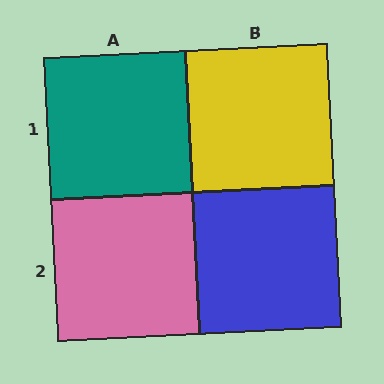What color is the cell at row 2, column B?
Blue.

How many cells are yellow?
1 cell is yellow.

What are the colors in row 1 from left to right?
Teal, yellow.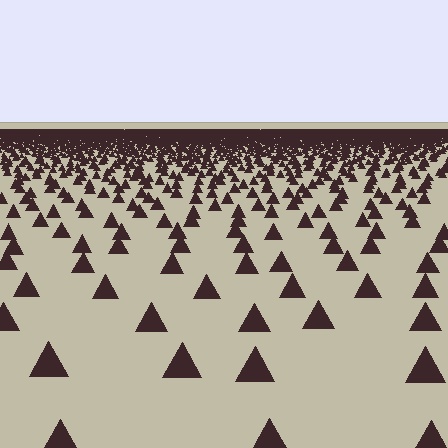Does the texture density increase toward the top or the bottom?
Density increases toward the top.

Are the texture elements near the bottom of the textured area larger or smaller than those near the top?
Larger. Near the bottom, elements are closer to the viewer and appear at a bigger on-screen size.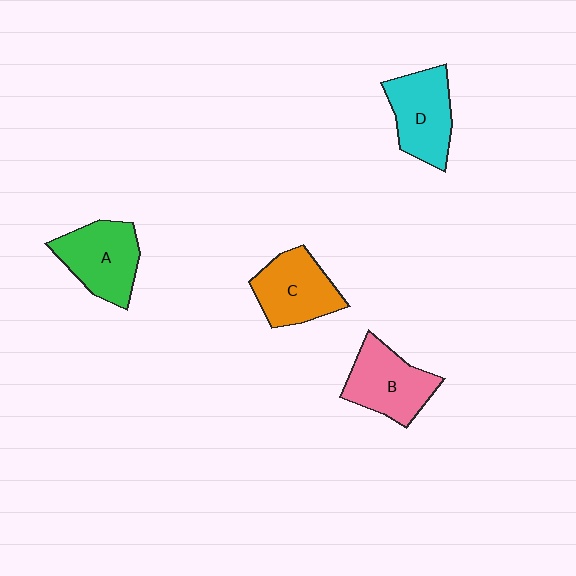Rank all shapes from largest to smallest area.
From largest to smallest: A (green), B (pink), D (cyan), C (orange).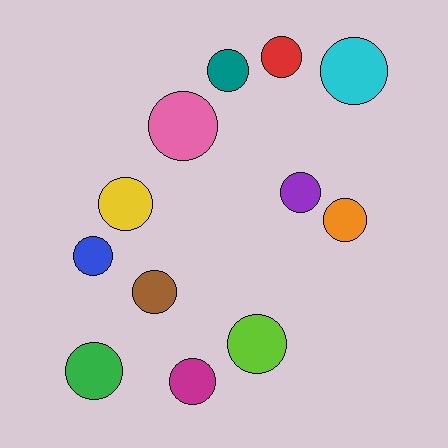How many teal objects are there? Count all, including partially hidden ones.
There is 1 teal object.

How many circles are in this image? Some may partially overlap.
There are 12 circles.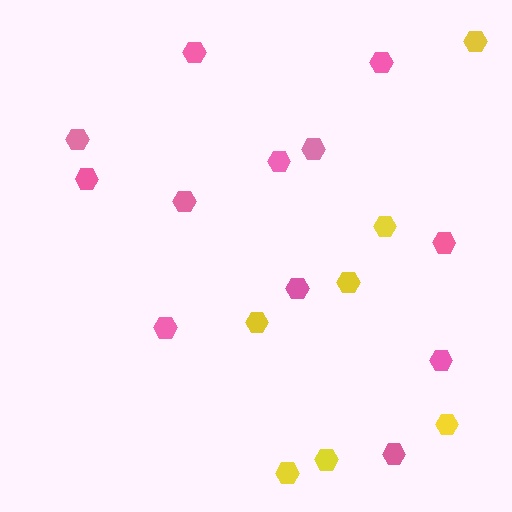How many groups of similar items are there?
There are 2 groups: one group of pink hexagons (12) and one group of yellow hexagons (7).